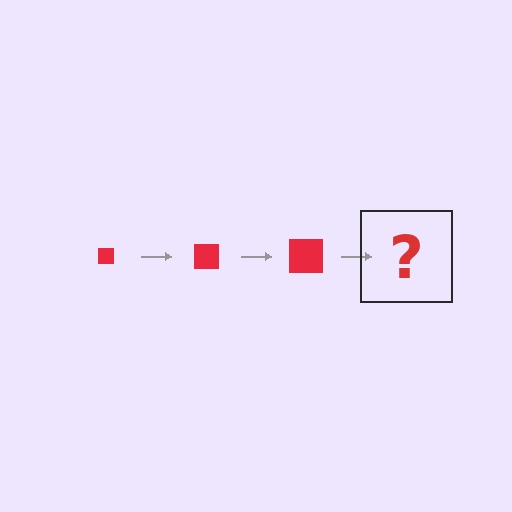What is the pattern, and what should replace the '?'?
The pattern is that the square gets progressively larger each step. The '?' should be a red square, larger than the previous one.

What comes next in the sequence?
The next element should be a red square, larger than the previous one.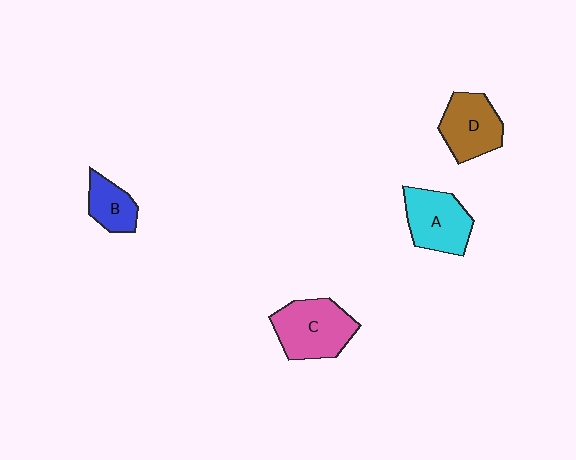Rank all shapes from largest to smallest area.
From largest to smallest: C (pink), A (cyan), D (brown), B (blue).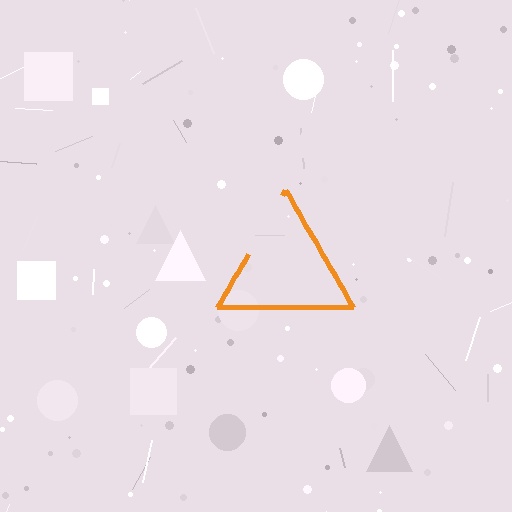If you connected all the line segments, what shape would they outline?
They would outline a triangle.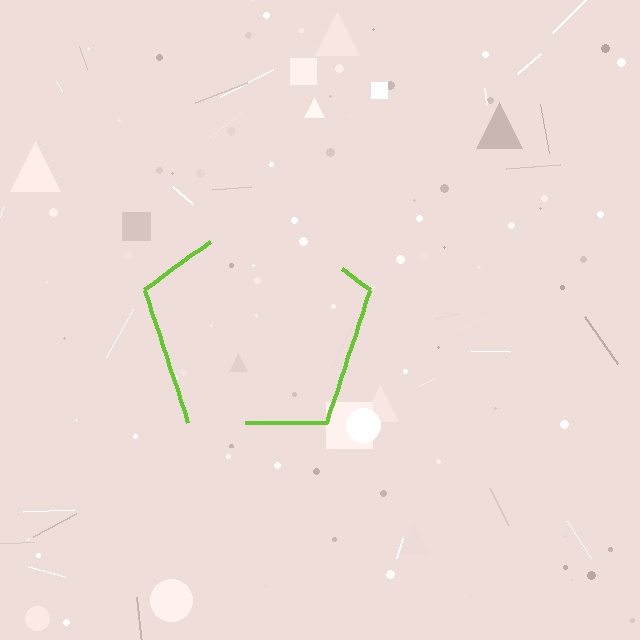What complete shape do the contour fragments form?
The contour fragments form a pentagon.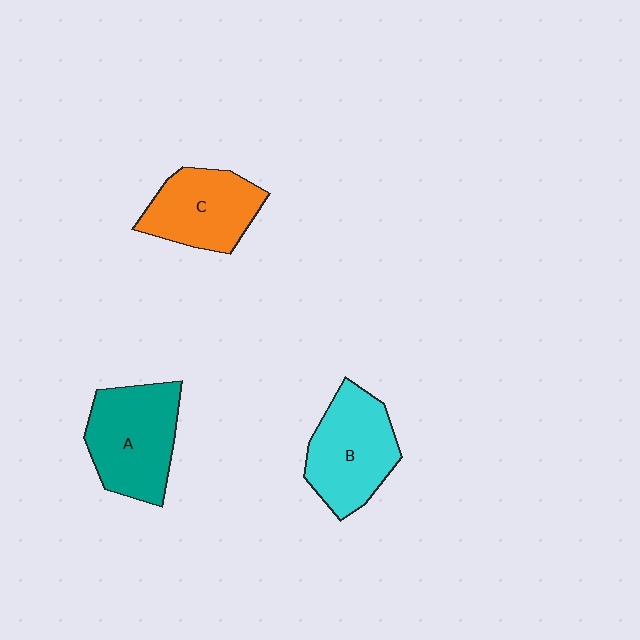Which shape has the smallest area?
Shape C (orange).